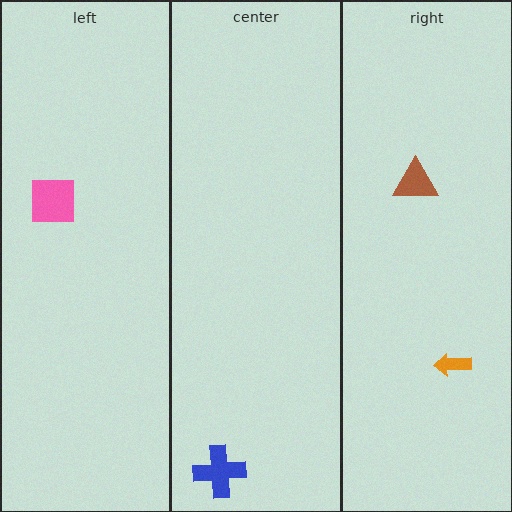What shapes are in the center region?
The blue cross.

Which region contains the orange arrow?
The right region.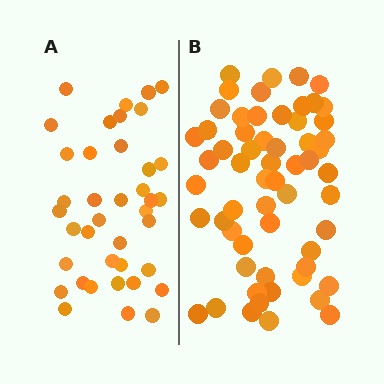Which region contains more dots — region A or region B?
Region B (the right region) has more dots.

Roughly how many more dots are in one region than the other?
Region B has approximately 20 more dots than region A.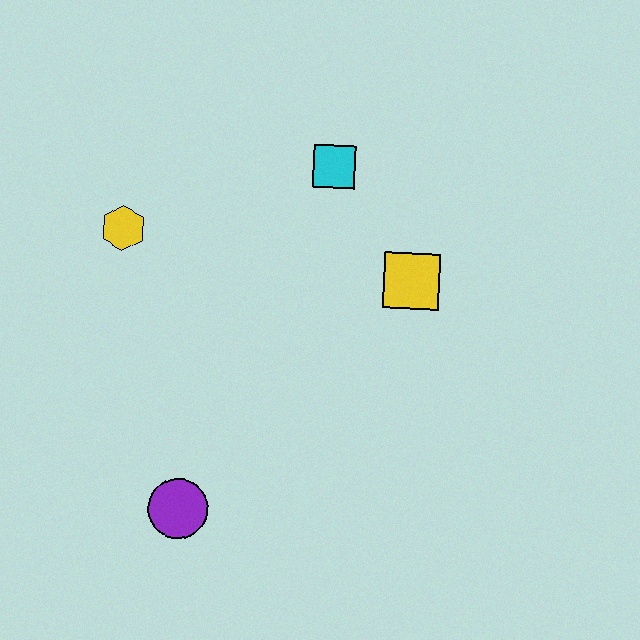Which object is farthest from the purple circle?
The cyan square is farthest from the purple circle.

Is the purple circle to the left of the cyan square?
Yes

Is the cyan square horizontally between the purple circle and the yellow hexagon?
No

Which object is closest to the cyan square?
The yellow square is closest to the cyan square.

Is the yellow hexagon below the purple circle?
No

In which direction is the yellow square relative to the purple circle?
The yellow square is above the purple circle.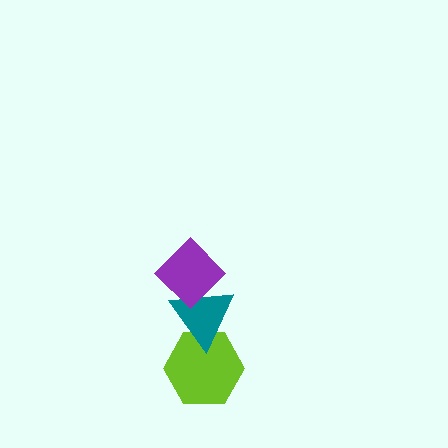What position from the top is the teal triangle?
The teal triangle is 2nd from the top.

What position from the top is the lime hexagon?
The lime hexagon is 3rd from the top.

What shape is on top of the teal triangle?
The purple diamond is on top of the teal triangle.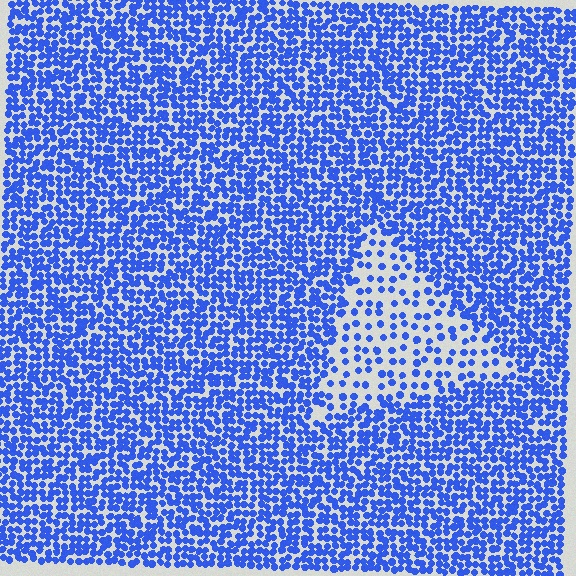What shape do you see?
I see a triangle.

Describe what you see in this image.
The image contains small blue elements arranged at two different densities. A triangle-shaped region is visible where the elements are less densely packed than the surrounding area.